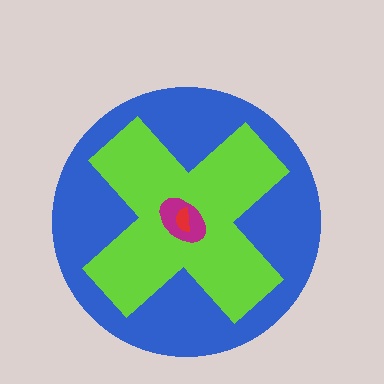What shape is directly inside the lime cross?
The magenta ellipse.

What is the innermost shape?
The red semicircle.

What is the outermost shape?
The blue circle.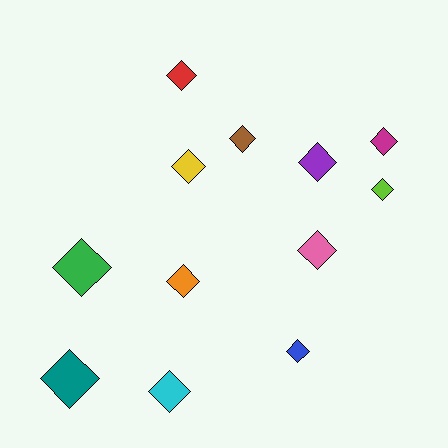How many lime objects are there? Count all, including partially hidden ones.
There is 1 lime object.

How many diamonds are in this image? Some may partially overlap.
There are 12 diamonds.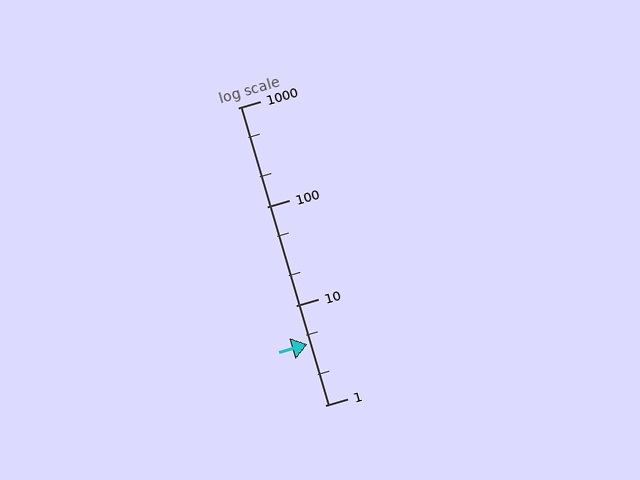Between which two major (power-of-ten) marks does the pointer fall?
The pointer is between 1 and 10.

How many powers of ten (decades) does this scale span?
The scale spans 3 decades, from 1 to 1000.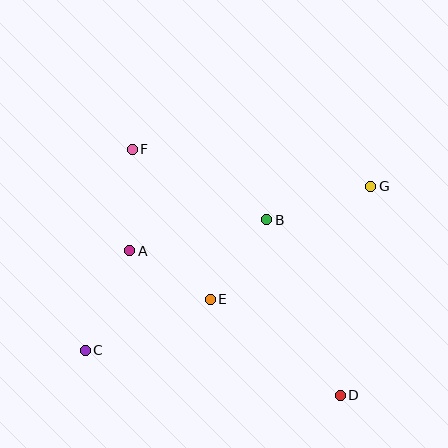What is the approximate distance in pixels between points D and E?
The distance between D and E is approximately 162 pixels.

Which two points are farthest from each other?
Points C and G are farthest from each other.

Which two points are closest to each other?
Points A and E are closest to each other.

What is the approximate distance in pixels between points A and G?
The distance between A and G is approximately 249 pixels.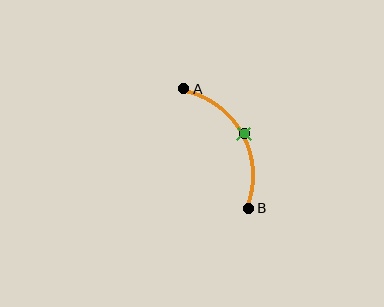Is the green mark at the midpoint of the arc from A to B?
Yes. The green mark lies on the arc at equal arc-length from both A and B — it is the arc midpoint.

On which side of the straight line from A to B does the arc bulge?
The arc bulges to the right of the straight line connecting A and B.